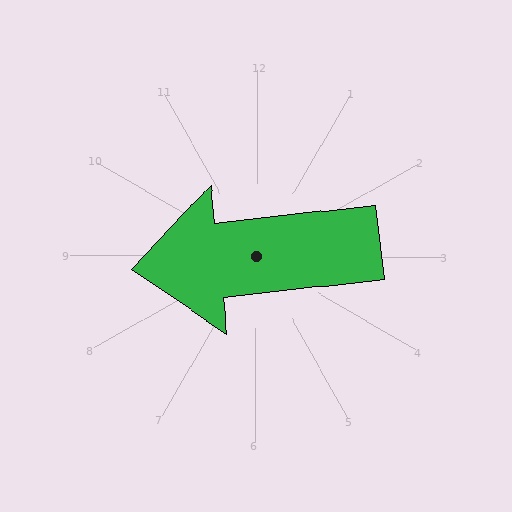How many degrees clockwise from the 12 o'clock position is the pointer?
Approximately 263 degrees.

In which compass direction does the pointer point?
West.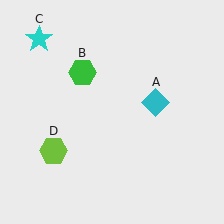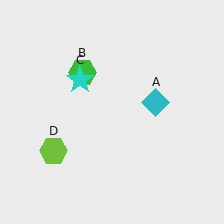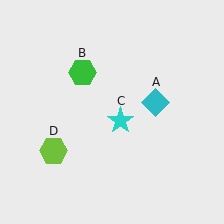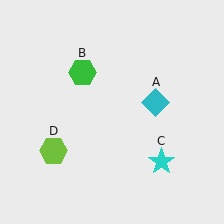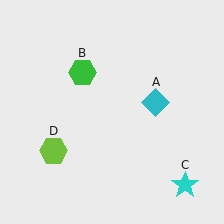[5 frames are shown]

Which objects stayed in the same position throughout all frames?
Cyan diamond (object A) and green hexagon (object B) and lime hexagon (object D) remained stationary.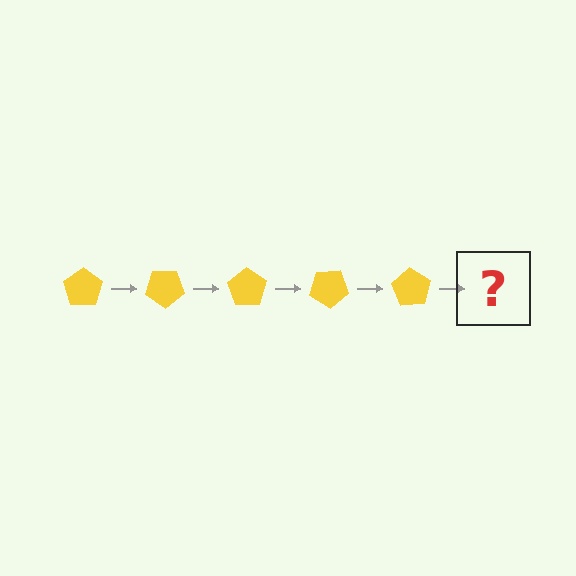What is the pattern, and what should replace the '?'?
The pattern is that the pentagon rotates 35 degrees each step. The '?' should be a yellow pentagon rotated 175 degrees.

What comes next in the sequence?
The next element should be a yellow pentagon rotated 175 degrees.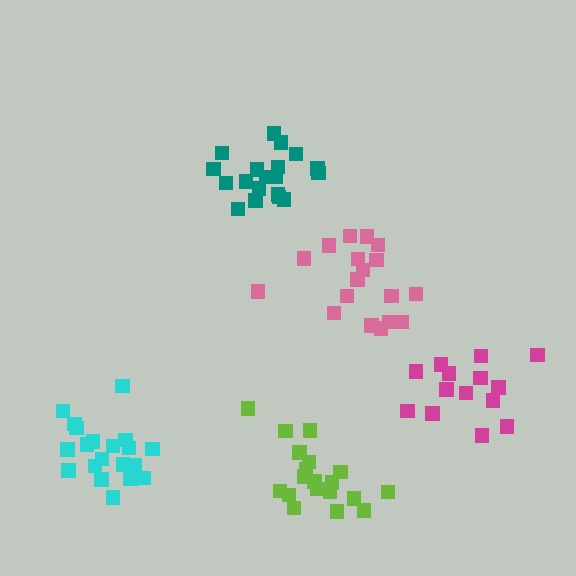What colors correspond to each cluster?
The clusters are colored: cyan, magenta, pink, teal, lime.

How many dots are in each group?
Group 1: 20 dots, Group 2: 14 dots, Group 3: 18 dots, Group 4: 19 dots, Group 5: 19 dots (90 total).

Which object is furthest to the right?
The magenta cluster is rightmost.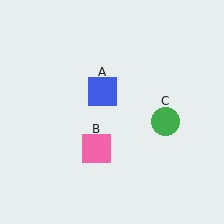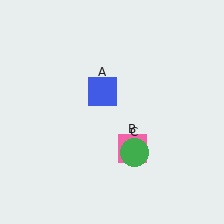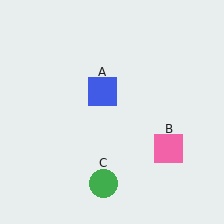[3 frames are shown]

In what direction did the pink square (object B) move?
The pink square (object B) moved right.